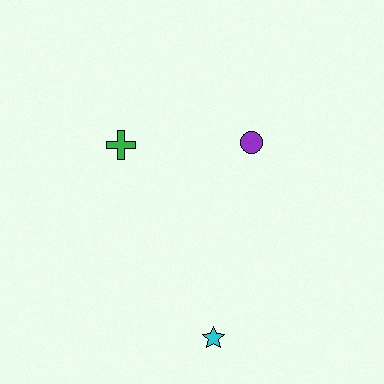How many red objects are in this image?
There are no red objects.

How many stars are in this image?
There is 1 star.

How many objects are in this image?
There are 3 objects.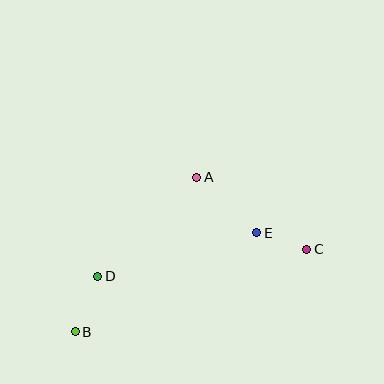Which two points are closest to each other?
Points C and E are closest to each other.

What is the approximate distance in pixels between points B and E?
The distance between B and E is approximately 207 pixels.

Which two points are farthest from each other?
Points B and C are farthest from each other.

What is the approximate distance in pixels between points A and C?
The distance between A and C is approximately 132 pixels.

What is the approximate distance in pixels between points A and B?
The distance between A and B is approximately 197 pixels.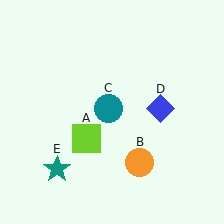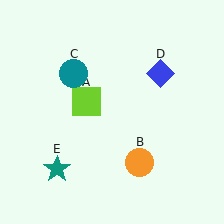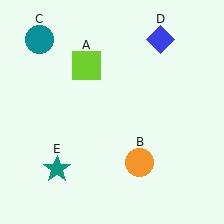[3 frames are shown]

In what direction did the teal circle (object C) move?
The teal circle (object C) moved up and to the left.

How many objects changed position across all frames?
3 objects changed position: lime square (object A), teal circle (object C), blue diamond (object D).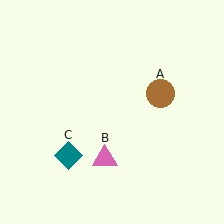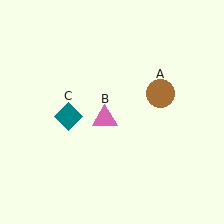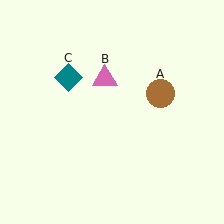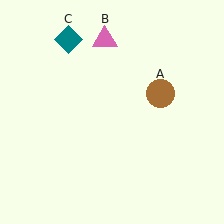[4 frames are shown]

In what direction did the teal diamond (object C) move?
The teal diamond (object C) moved up.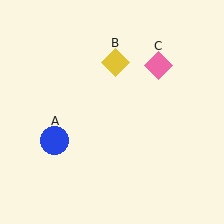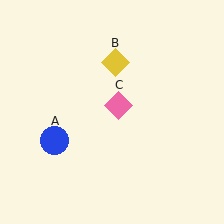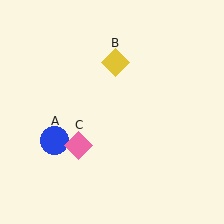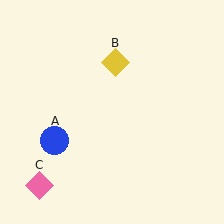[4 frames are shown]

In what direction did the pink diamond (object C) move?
The pink diamond (object C) moved down and to the left.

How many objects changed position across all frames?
1 object changed position: pink diamond (object C).